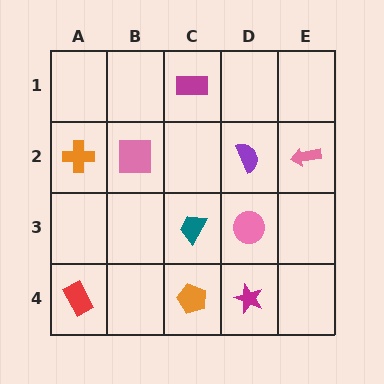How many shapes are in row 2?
4 shapes.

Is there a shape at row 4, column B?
No, that cell is empty.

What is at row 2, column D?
A purple semicircle.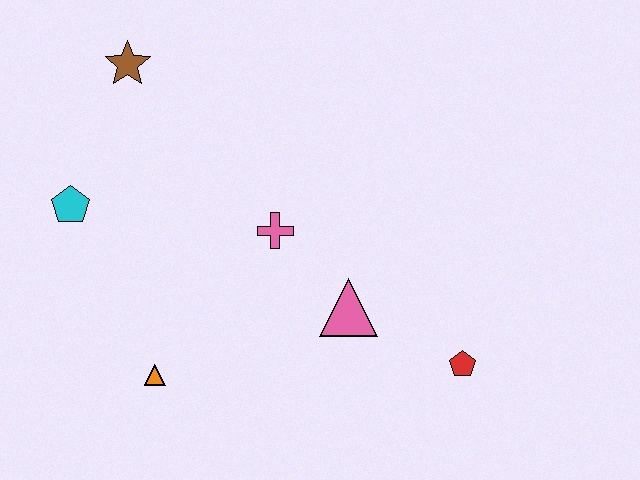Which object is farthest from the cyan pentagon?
The red pentagon is farthest from the cyan pentagon.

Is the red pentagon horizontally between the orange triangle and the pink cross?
No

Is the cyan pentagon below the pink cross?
No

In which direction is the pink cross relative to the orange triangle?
The pink cross is above the orange triangle.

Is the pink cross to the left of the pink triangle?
Yes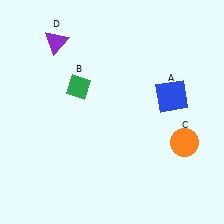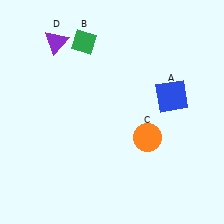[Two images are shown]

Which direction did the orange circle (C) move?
The orange circle (C) moved left.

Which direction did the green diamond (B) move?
The green diamond (B) moved up.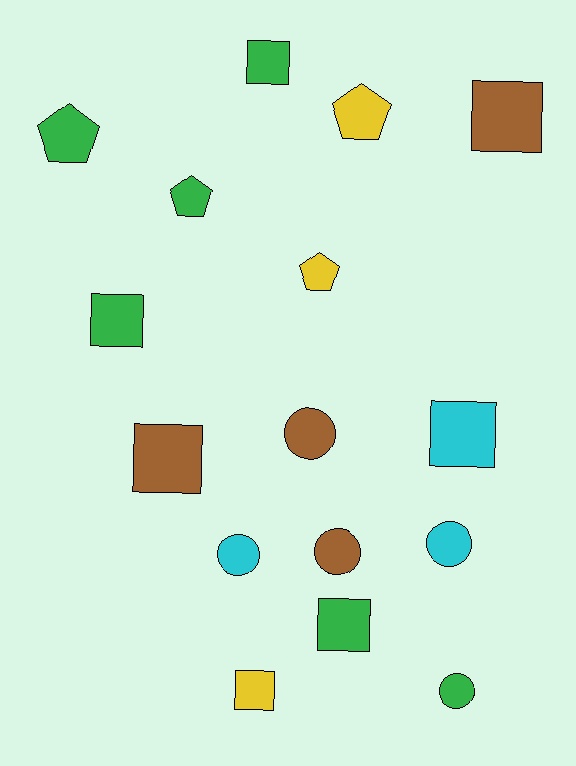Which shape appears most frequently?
Square, with 7 objects.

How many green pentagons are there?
There are 2 green pentagons.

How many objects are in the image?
There are 16 objects.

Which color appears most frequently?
Green, with 6 objects.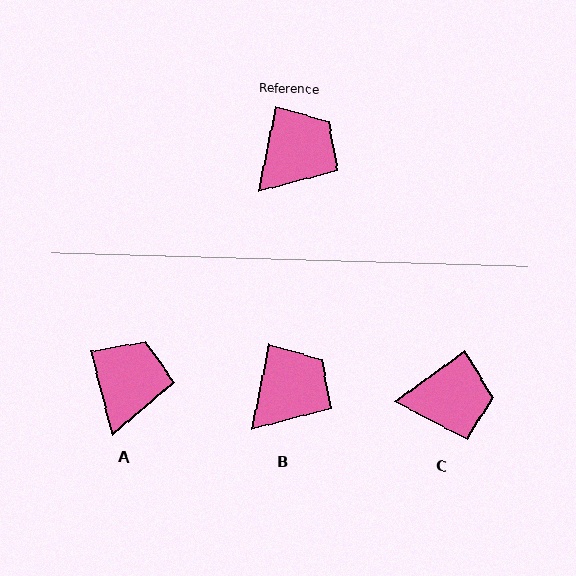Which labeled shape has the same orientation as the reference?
B.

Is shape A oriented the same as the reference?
No, it is off by about 26 degrees.